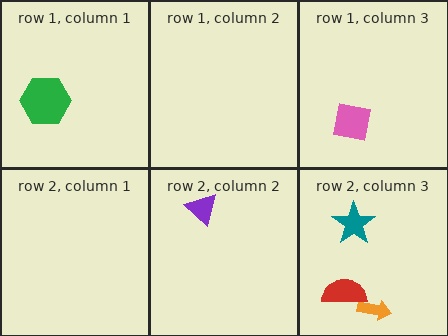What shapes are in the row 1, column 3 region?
The pink square.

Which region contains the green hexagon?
The row 1, column 1 region.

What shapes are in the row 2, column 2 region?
The purple triangle.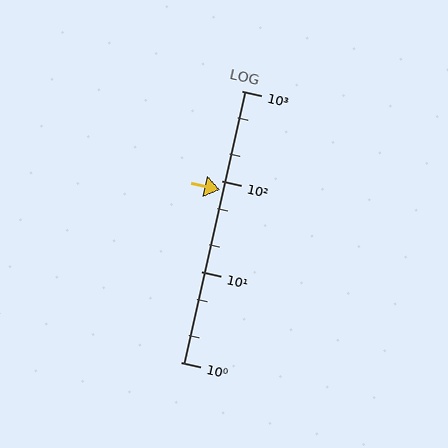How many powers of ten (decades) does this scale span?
The scale spans 3 decades, from 1 to 1000.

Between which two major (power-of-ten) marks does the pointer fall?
The pointer is between 10 and 100.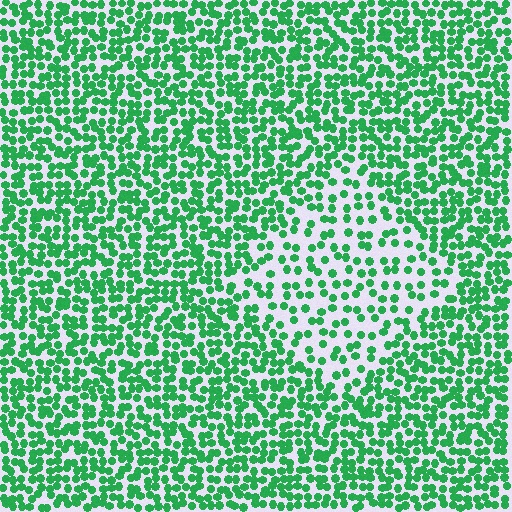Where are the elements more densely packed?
The elements are more densely packed outside the diamond boundary.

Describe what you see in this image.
The image contains small green elements arranged at two different densities. A diamond-shaped region is visible where the elements are less densely packed than the surrounding area.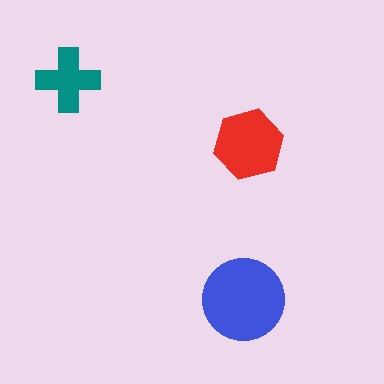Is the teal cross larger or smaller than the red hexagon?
Smaller.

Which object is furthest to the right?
The red hexagon is rightmost.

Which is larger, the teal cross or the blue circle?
The blue circle.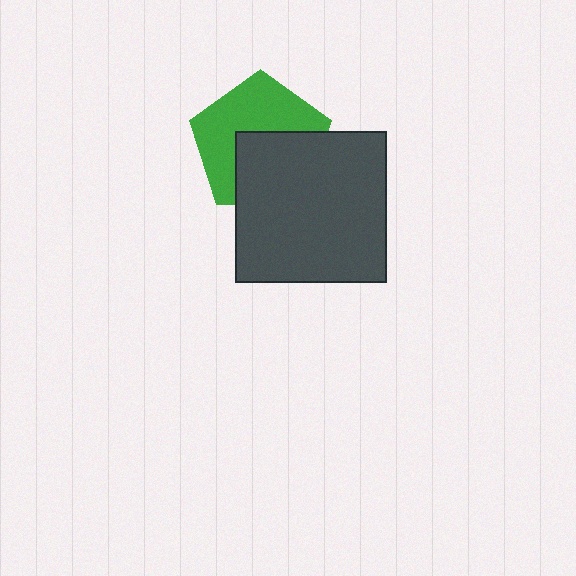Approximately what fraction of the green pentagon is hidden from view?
Roughly 44% of the green pentagon is hidden behind the dark gray square.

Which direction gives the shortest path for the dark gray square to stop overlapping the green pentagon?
Moving down gives the shortest separation.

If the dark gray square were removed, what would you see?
You would see the complete green pentagon.